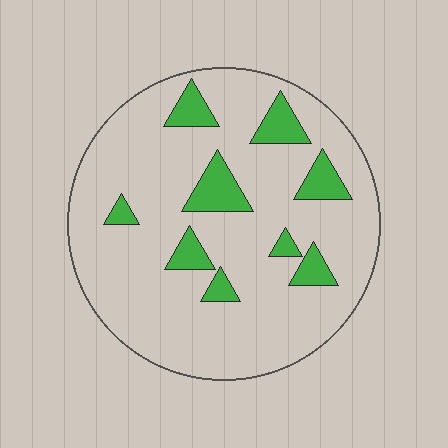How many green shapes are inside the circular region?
9.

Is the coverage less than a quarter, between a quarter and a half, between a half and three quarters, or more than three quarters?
Less than a quarter.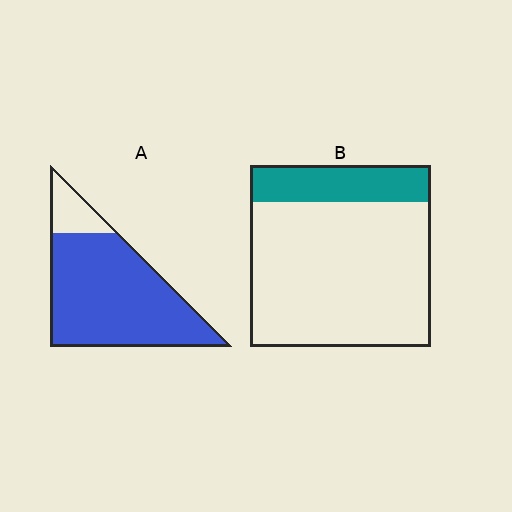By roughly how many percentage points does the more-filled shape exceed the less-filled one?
By roughly 65 percentage points (A over B).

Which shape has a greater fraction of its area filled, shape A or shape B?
Shape A.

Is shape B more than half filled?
No.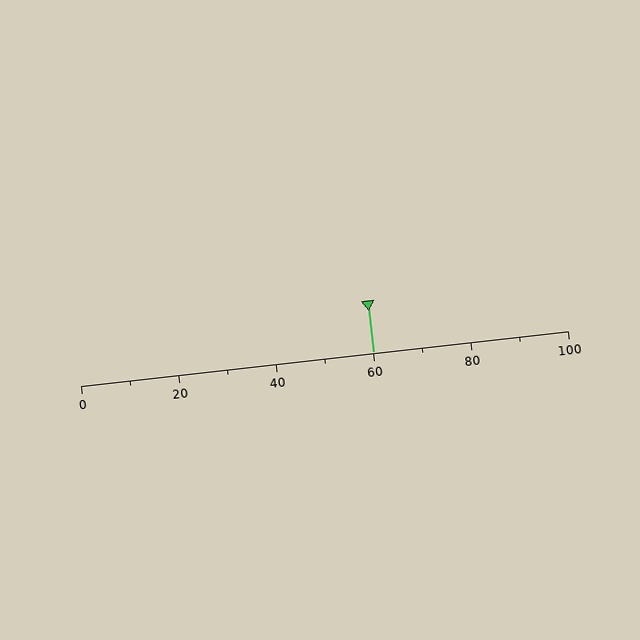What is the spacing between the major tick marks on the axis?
The major ticks are spaced 20 apart.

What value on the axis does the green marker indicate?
The marker indicates approximately 60.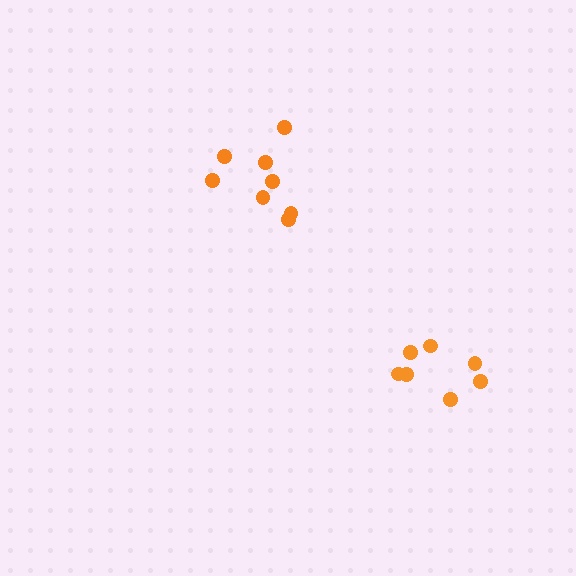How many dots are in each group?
Group 1: 8 dots, Group 2: 7 dots (15 total).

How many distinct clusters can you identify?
There are 2 distinct clusters.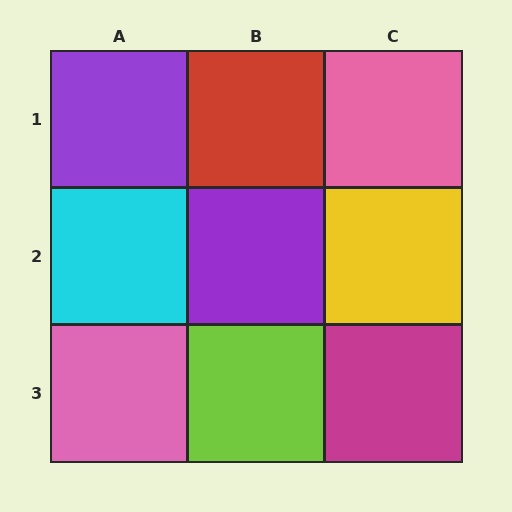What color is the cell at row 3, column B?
Lime.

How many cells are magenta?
1 cell is magenta.